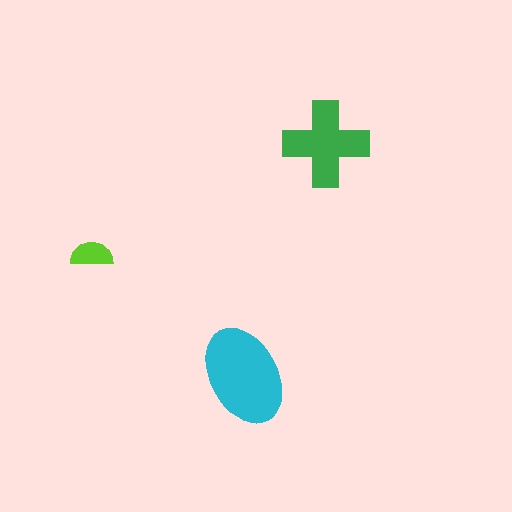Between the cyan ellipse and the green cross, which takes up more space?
The cyan ellipse.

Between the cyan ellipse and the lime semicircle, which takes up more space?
The cyan ellipse.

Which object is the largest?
The cyan ellipse.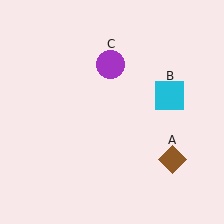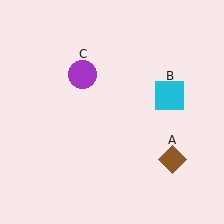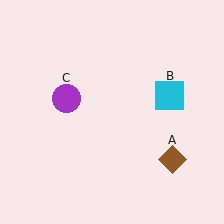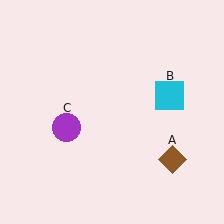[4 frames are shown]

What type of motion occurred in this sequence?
The purple circle (object C) rotated counterclockwise around the center of the scene.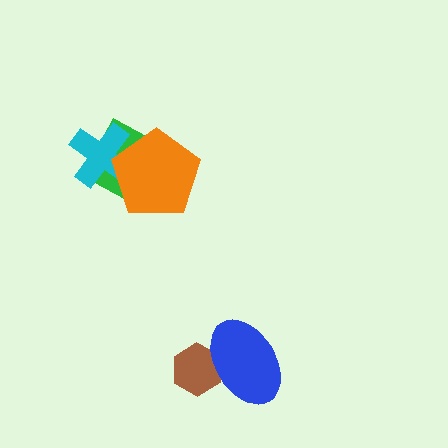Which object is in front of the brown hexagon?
The blue ellipse is in front of the brown hexagon.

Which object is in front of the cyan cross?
The orange pentagon is in front of the cyan cross.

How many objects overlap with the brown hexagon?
1 object overlaps with the brown hexagon.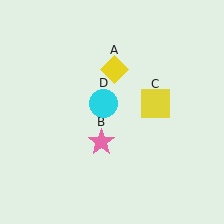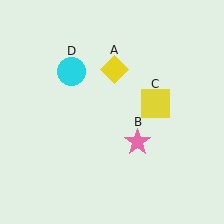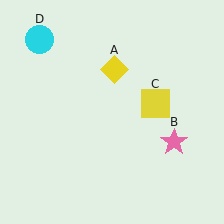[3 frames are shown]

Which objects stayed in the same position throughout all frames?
Yellow diamond (object A) and yellow square (object C) remained stationary.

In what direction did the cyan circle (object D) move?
The cyan circle (object D) moved up and to the left.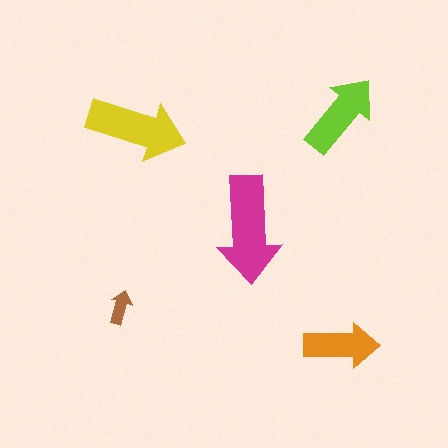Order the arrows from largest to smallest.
the magenta one, the yellow one, the lime one, the orange one, the brown one.